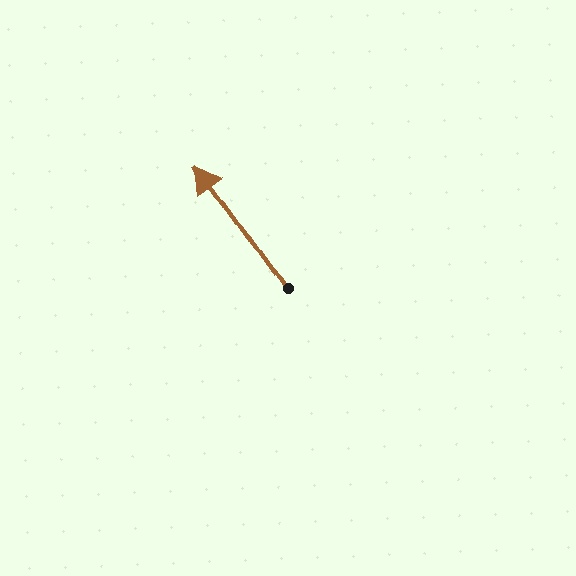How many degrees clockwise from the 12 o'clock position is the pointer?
Approximately 324 degrees.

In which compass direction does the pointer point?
Northwest.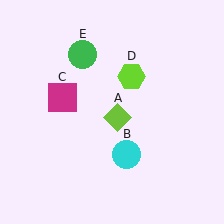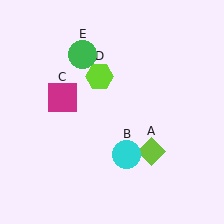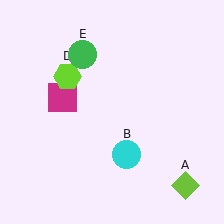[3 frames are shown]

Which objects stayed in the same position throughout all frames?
Cyan circle (object B) and magenta square (object C) and green circle (object E) remained stationary.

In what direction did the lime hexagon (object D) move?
The lime hexagon (object D) moved left.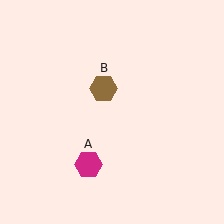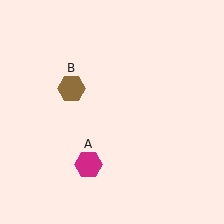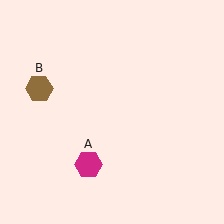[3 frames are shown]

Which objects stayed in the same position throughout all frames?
Magenta hexagon (object A) remained stationary.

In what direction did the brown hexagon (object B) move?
The brown hexagon (object B) moved left.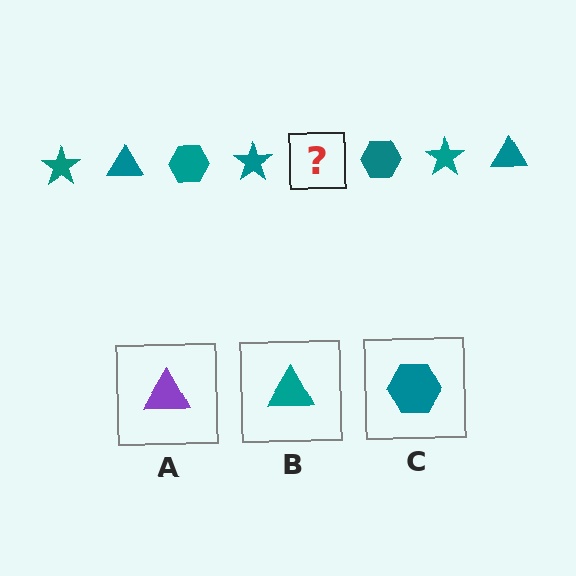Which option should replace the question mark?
Option B.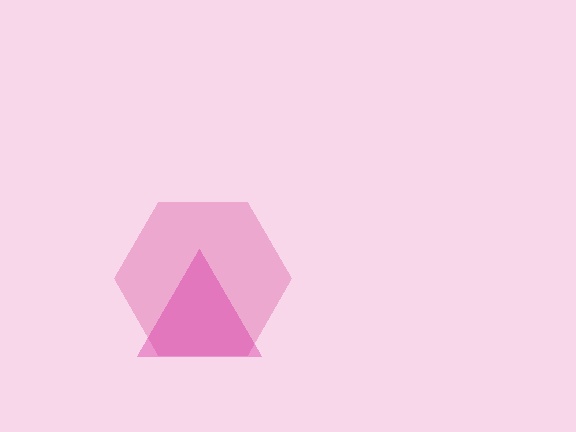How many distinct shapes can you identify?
There are 2 distinct shapes: a pink hexagon, a magenta triangle.